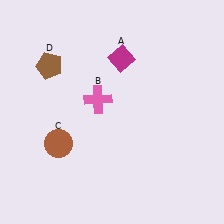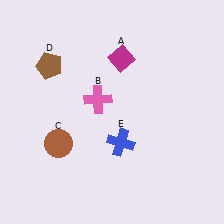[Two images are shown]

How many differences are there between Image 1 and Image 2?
There is 1 difference between the two images.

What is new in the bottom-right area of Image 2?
A blue cross (E) was added in the bottom-right area of Image 2.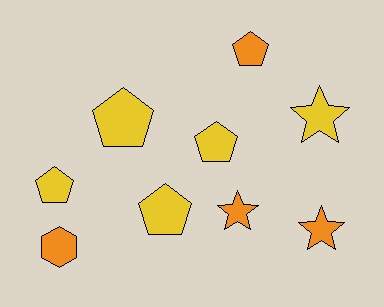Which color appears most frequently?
Yellow, with 5 objects.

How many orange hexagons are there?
There is 1 orange hexagon.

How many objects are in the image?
There are 9 objects.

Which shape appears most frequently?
Pentagon, with 5 objects.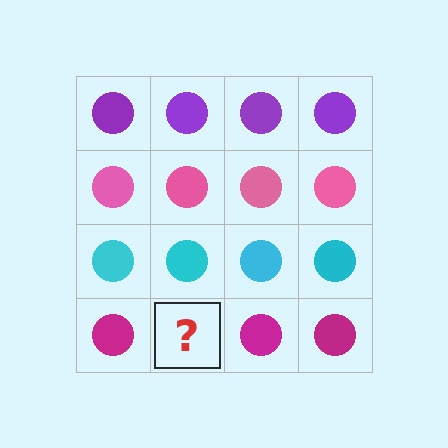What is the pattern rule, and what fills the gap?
The rule is that each row has a consistent color. The gap should be filled with a magenta circle.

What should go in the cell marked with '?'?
The missing cell should contain a magenta circle.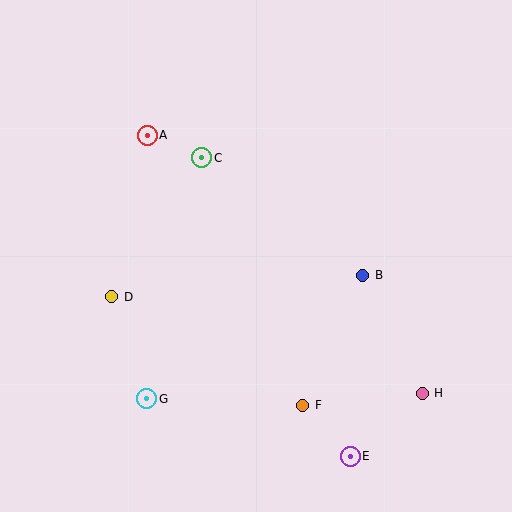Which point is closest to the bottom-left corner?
Point G is closest to the bottom-left corner.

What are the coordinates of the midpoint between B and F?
The midpoint between B and F is at (333, 340).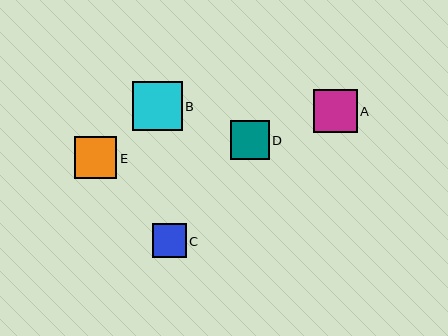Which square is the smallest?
Square C is the smallest with a size of approximately 34 pixels.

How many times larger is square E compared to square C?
Square E is approximately 1.3 times the size of square C.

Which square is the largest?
Square B is the largest with a size of approximately 49 pixels.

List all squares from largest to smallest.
From largest to smallest: B, A, E, D, C.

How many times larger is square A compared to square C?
Square A is approximately 1.3 times the size of square C.